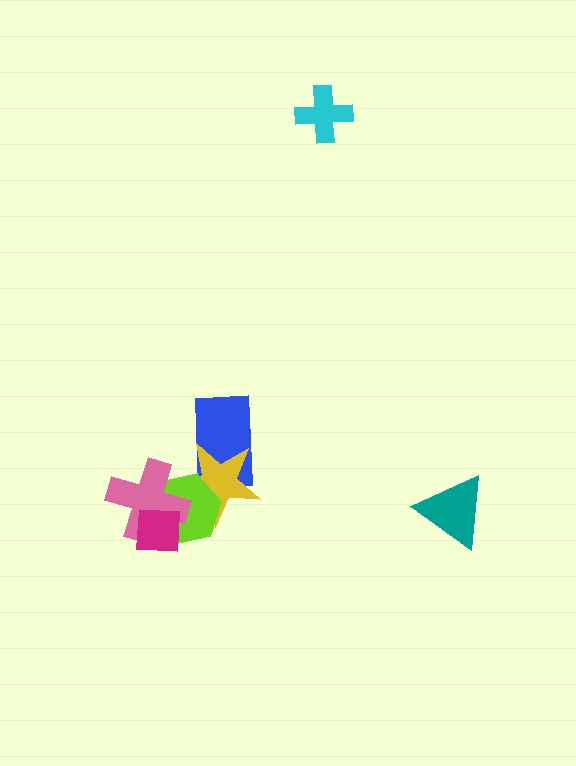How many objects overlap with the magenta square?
2 objects overlap with the magenta square.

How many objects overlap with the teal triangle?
0 objects overlap with the teal triangle.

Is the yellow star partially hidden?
Yes, it is partially covered by another shape.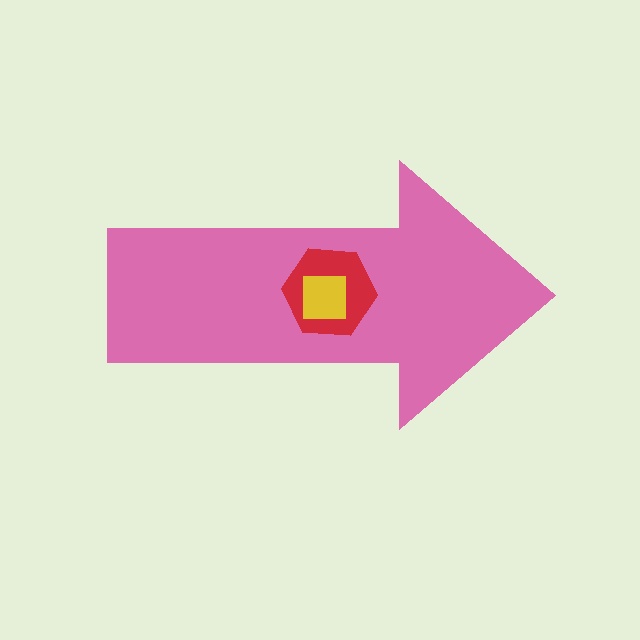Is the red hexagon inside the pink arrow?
Yes.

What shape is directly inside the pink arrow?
The red hexagon.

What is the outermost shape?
The pink arrow.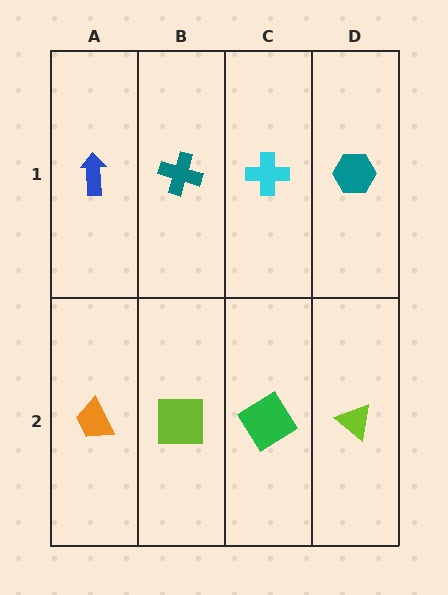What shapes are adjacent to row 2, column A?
A blue arrow (row 1, column A), a lime square (row 2, column B).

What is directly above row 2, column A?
A blue arrow.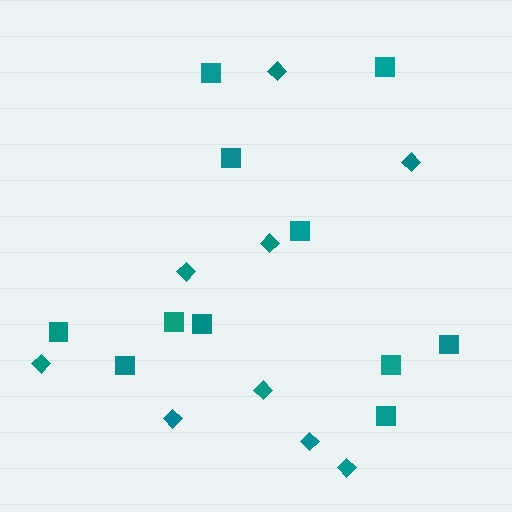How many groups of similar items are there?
There are 2 groups: one group of diamonds (9) and one group of squares (11).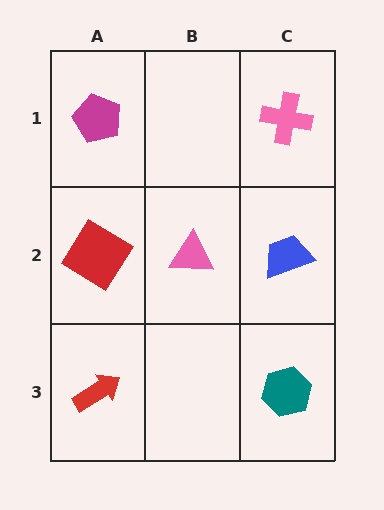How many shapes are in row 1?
2 shapes.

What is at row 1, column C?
A pink cross.